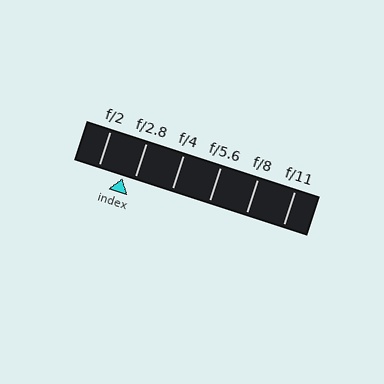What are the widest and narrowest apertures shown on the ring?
The widest aperture shown is f/2 and the narrowest is f/11.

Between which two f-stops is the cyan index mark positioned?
The index mark is between f/2 and f/2.8.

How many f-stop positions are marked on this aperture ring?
There are 6 f-stop positions marked.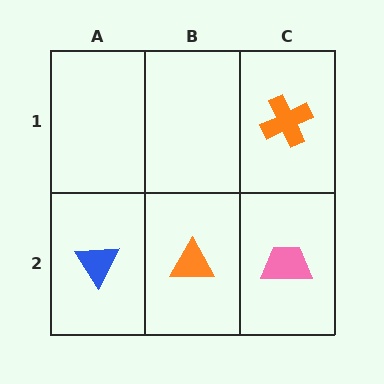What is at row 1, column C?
An orange cross.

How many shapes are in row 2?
3 shapes.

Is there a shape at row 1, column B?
No, that cell is empty.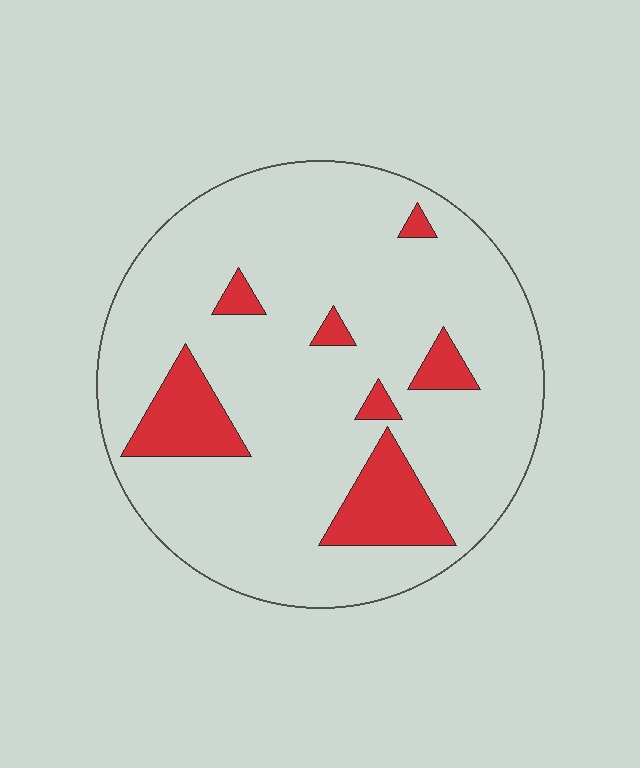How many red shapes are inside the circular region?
7.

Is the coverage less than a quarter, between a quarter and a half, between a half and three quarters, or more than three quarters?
Less than a quarter.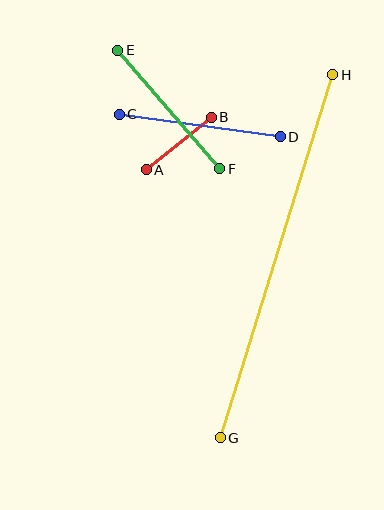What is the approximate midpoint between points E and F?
The midpoint is at approximately (169, 110) pixels.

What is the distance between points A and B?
The distance is approximately 84 pixels.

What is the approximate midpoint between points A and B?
The midpoint is at approximately (179, 144) pixels.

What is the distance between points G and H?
The distance is approximately 380 pixels.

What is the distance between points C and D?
The distance is approximately 163 pixels.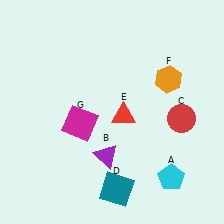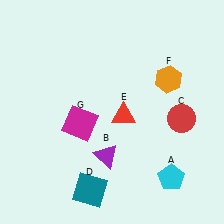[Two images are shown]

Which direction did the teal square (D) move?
The teal square (D) moved left.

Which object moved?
The teal square (D) moved left.